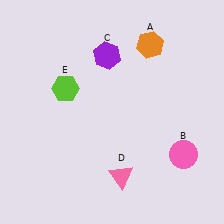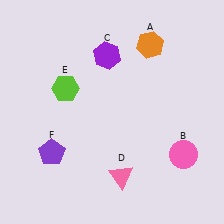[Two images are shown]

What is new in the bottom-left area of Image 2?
A purple pentagon (F) was added in the bottom-left area of Image 2.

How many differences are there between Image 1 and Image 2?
There is 1 difference between the two images.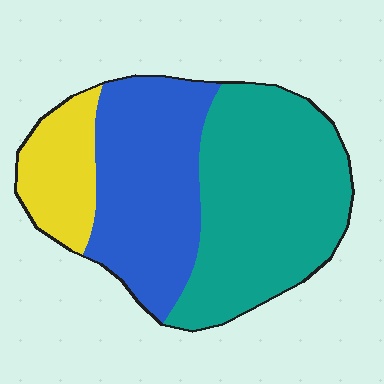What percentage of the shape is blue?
Blue covers around 35% of the shape.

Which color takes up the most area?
Teal, at roughly 50%.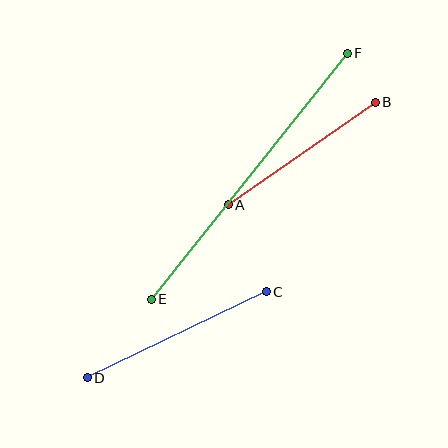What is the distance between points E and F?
The distance is approximately 314 pixels.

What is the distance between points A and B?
The distance is approximately 179 pixels.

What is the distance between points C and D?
The distance is approximately 199 pixels.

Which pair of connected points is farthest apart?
Points E and F are farthest apart.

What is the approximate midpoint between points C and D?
The midpoint is at approximately (177, 335) pixels.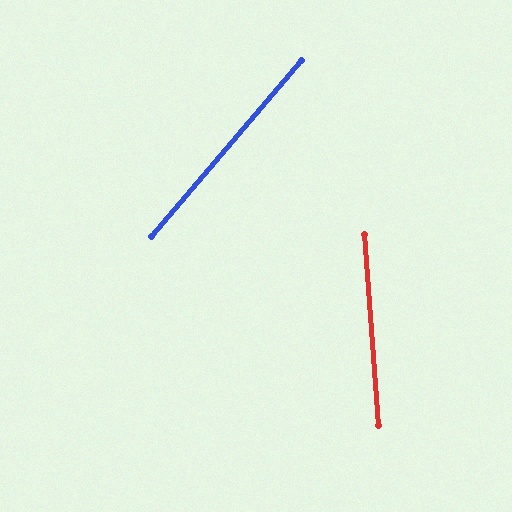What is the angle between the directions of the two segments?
Approximately 45 degrees.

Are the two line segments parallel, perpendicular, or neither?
Neither parallel nor perpendicular — they differ by about 45°.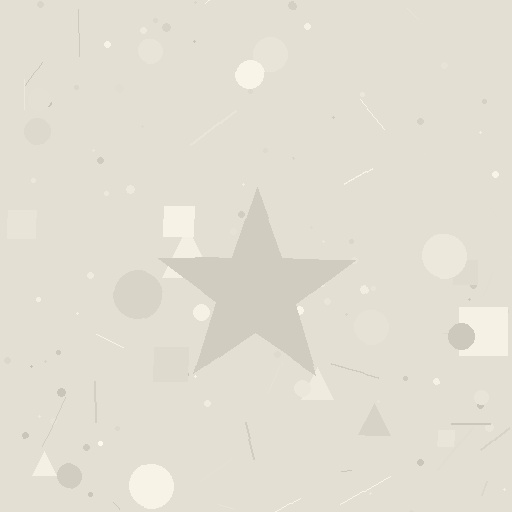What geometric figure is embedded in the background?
A star is embedded in the background.